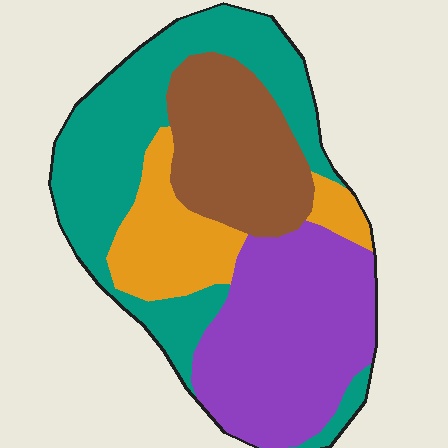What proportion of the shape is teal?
Teal takes up about one third (1/3) of the shape.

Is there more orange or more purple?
Purple.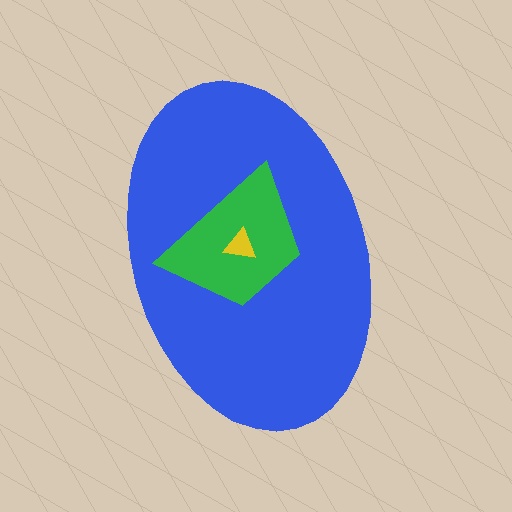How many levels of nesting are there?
3.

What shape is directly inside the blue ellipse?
The green trapezoid.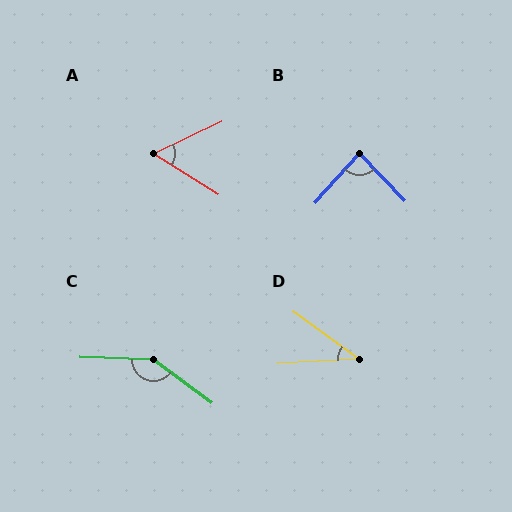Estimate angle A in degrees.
Approximately 58 degrees.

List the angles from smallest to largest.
D (39°), A (58°), B (86°), C (145°).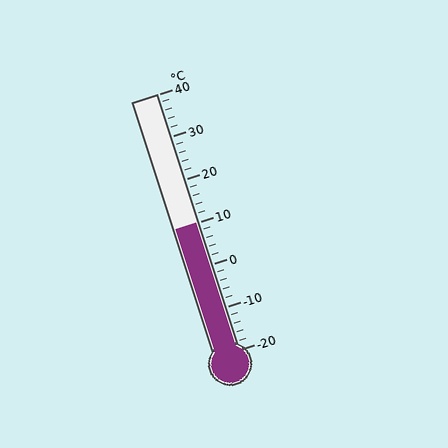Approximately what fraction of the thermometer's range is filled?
The thermometer is filled to approximately 50% of its range.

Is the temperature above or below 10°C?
The temperature is at 10°C.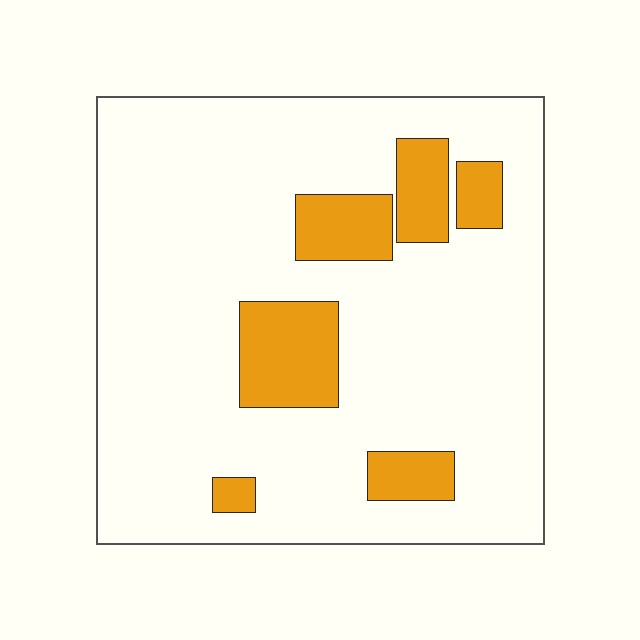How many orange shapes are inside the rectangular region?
6.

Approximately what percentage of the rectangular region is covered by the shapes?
Approximately 15%.